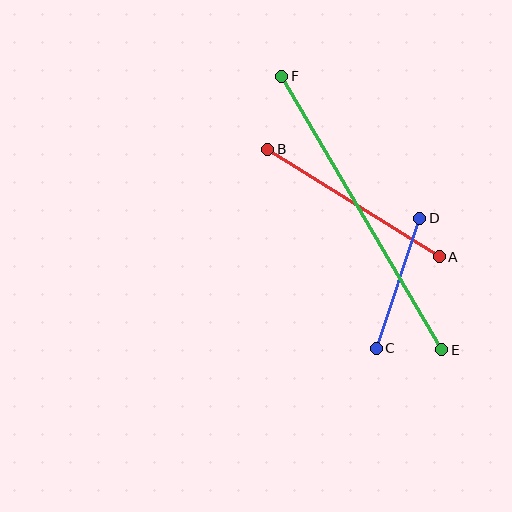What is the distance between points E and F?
The distance is approximately 317 pixels.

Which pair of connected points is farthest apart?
Points E and F are farthest apart.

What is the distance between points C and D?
The distance is approximately 137 pixels.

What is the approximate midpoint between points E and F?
The midpoint is at approximately (362, 213) pixels.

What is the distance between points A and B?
The distance is approximately 202 pixels.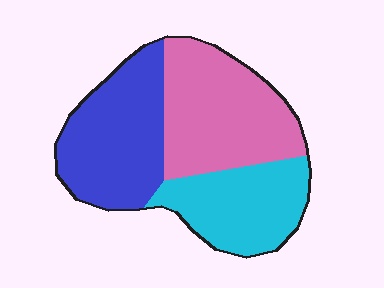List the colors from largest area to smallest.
From largest to smallest: pink, blue, cyan.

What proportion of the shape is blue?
Blue covers 35% of the shape.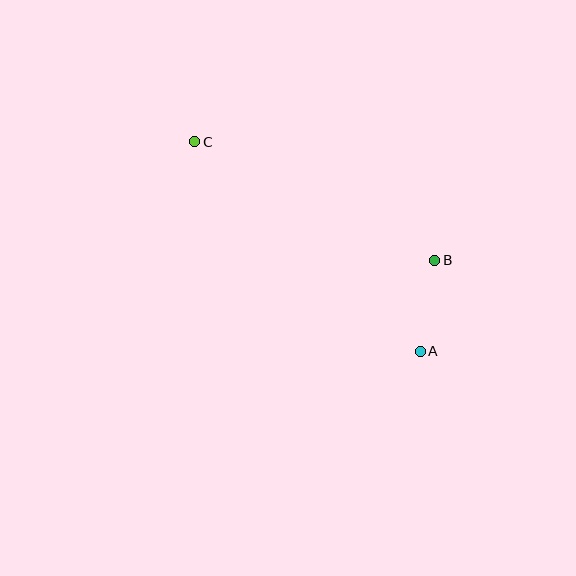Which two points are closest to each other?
Points A and B are closest to each other.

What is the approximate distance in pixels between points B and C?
The distance between B and C is approximately 268 pixels.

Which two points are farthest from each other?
Points A and C are farthest from each other.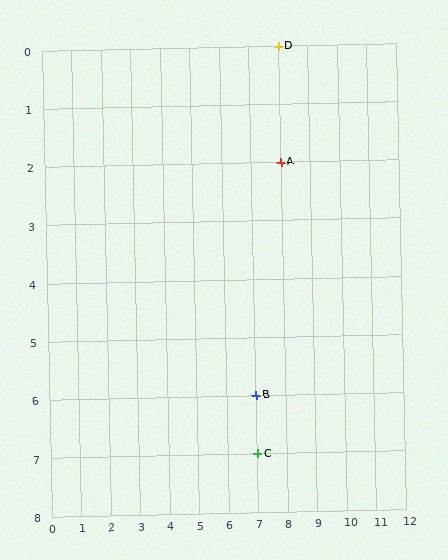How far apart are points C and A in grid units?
Points C and A are 1 column and 5 rows apart (about 5.1 grid units diagonally).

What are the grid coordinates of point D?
Point D is at grid coordinates (8, 0).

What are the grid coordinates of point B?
Point B is at grid coordinates (7, 6).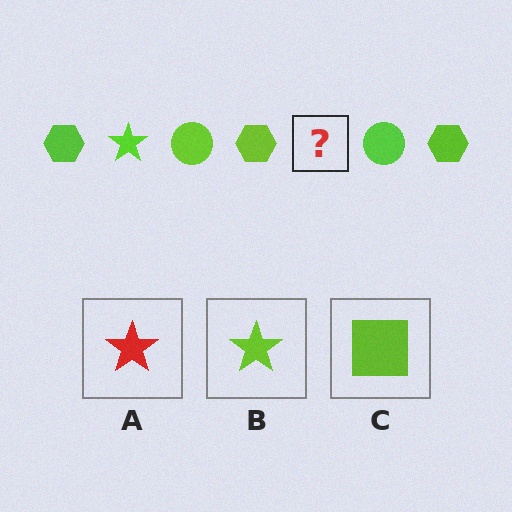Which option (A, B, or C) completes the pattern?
B.